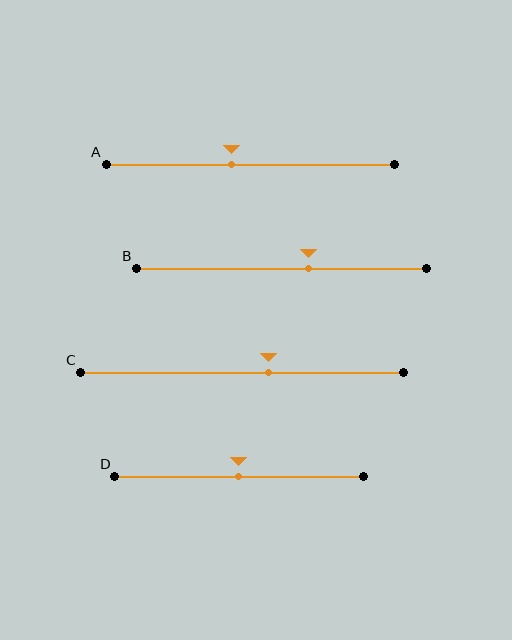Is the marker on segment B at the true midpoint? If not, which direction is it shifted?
No, the marker on segment B is shifted to the right by about 9% of the segment length.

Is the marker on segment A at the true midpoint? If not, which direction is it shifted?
No, the marker on segment A is shifted to the left by about 7% of the segment length.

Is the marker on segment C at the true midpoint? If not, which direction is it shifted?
No, the marker on segment C is shifted to the right by about 8% of the segment length.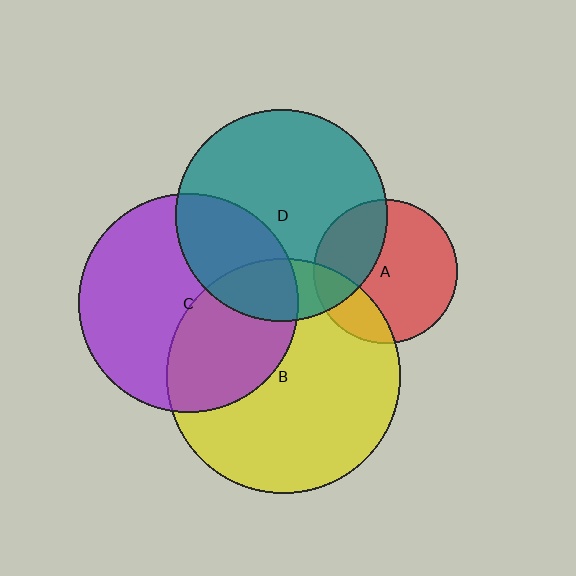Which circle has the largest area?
Circle B (yellow).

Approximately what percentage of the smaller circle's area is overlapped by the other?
Approximately 35%.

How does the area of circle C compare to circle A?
Approximately 2.3 times.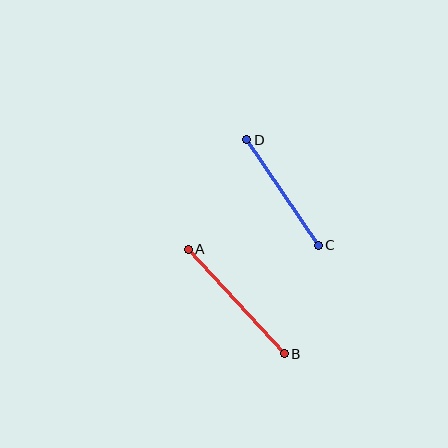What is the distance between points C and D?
The distance is approximately 128 pixels.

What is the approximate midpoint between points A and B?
The midpoint is at approximately (236, 301) pixels.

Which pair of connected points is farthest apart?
Points A and B are farthest apart.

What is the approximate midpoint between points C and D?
The midpoint is at approximately (282, 193) pixels.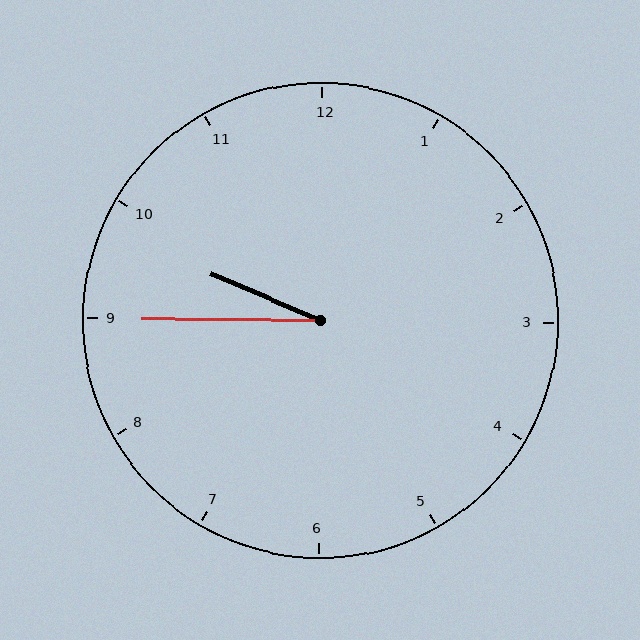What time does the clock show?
9:45.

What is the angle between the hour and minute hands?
Approximately 22 degrees.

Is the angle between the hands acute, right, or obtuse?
It is acute.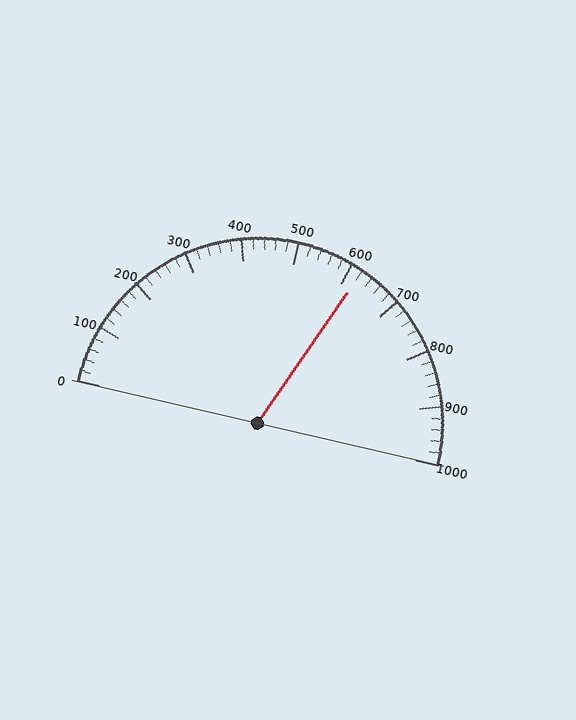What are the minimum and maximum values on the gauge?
The gauge ranges from 0 to 1000.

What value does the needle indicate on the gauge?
The needle indicates approximately 620.